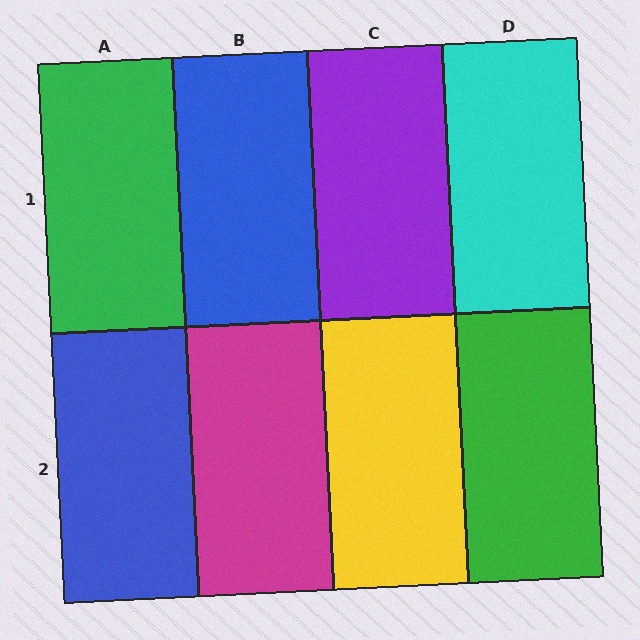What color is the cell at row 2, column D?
Green.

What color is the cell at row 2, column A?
Blue.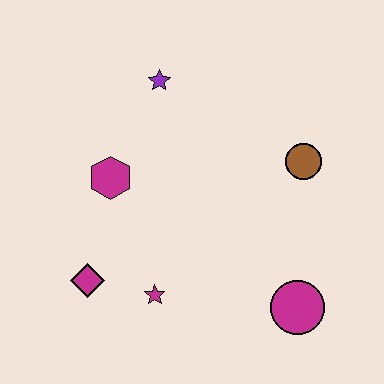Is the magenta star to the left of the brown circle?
Yes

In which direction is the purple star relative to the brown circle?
The purple star is to the left of the brown circle.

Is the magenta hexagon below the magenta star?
No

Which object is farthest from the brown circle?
The magenta diamond is farthest from the brown circle.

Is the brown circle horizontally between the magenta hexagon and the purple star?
No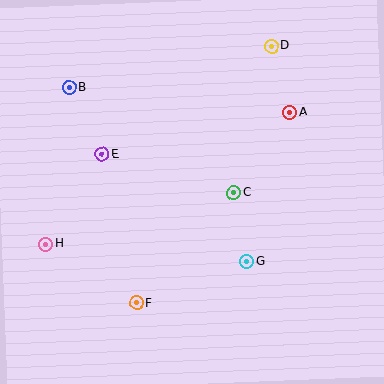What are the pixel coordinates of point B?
Point B is at (69, 88).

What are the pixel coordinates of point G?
Point G is at (246, 261).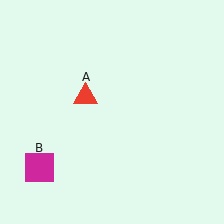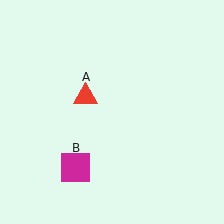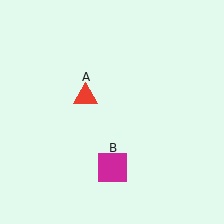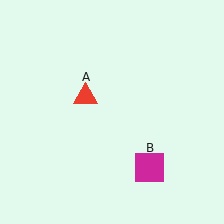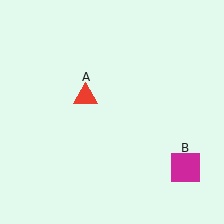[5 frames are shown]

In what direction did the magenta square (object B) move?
The magenta square (object B) moved right.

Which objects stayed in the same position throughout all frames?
Red triangle (object A) remained stationary.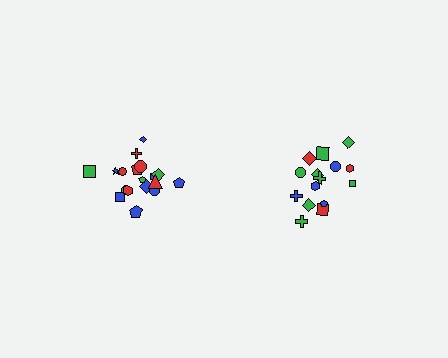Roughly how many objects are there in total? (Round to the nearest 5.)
Roughly 35 objects in total.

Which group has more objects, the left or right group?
The left group.